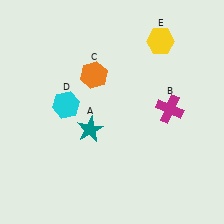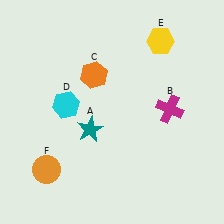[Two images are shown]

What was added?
An orange circle (F) was added in Image 2.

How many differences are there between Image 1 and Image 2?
There is 1 difference between the two images.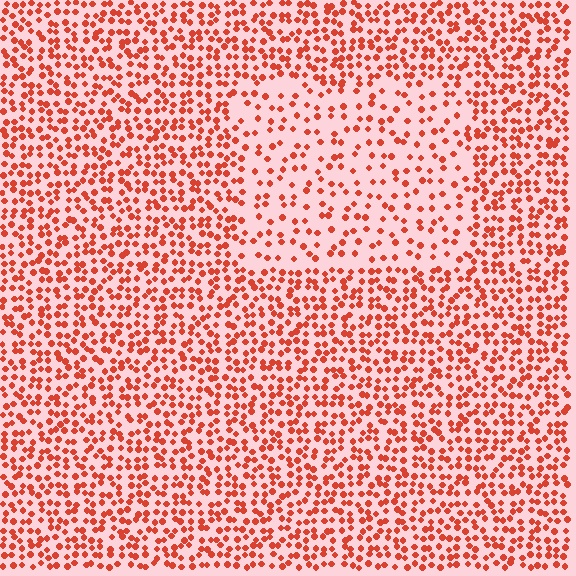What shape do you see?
I see a rectangle.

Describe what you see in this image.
The image contains small red elements arranged at two different densities. A rectangle-shaped region is visible where the elements are less densely packed than the surrounding area.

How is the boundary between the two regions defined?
The boundary is defined by a change in element density (approximately 2.0x ratio). All elements are the same color, size, and shape.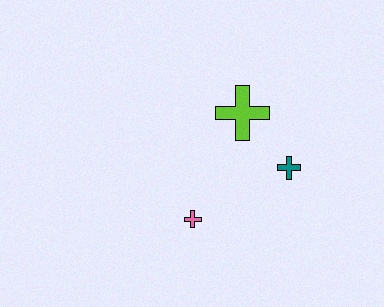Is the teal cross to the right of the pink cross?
Yes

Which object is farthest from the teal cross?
The pink cross is farthest from the teal cross.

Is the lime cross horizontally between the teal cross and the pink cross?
Yes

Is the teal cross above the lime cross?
No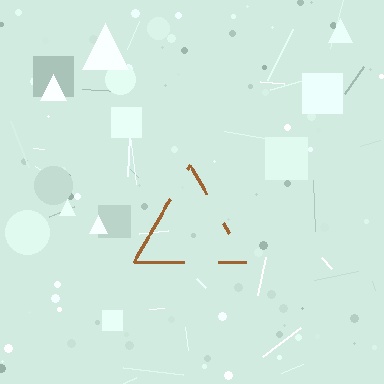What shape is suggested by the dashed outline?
The dashed outline suggests a triangle.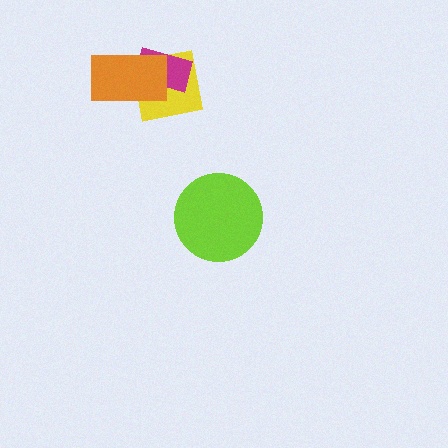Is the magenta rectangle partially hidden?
Yes, it is partially covered by another shape.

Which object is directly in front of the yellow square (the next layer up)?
The magenta rectangle is directly in front of the yellow square.